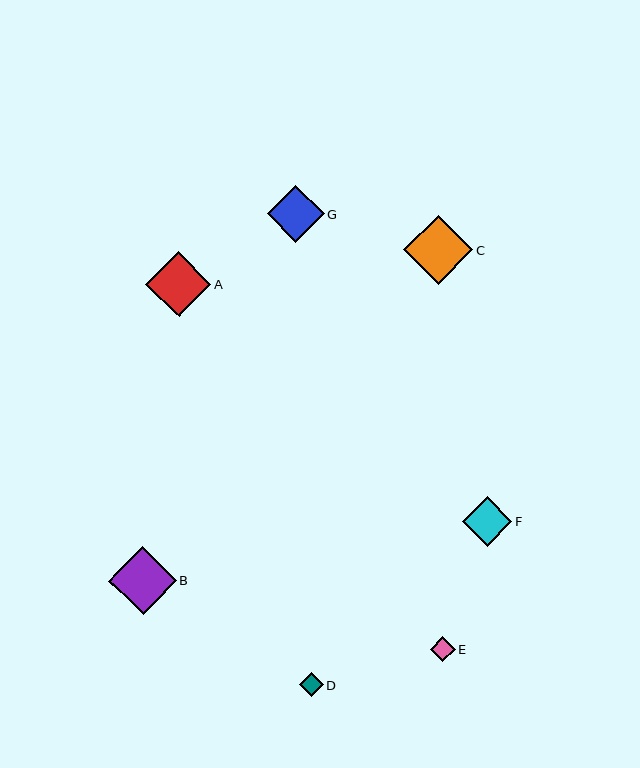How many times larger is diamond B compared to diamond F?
Diamond B is approximately 1.4 times the size of diamond F.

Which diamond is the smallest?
Diamond D is the smallest with a size of approximately 24 pixels.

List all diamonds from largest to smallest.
From largest to smallest: C, B, A, G, F, E, D.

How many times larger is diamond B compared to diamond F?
Diamond B is approximately 1.4 times the size of diamond F.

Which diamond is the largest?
Diamond C is the largest with a size of approximately 69 pixels.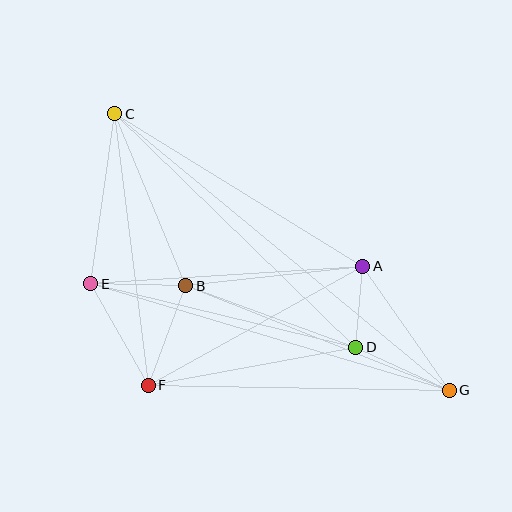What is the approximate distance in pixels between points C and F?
The distance between C and F is approximately 273 pixels.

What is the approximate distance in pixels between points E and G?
The distance between E and G is approximately 374 pixels.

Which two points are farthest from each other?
Points C and G are farthest from each other.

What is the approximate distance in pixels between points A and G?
The distance between A and G is approximately 151 pixels.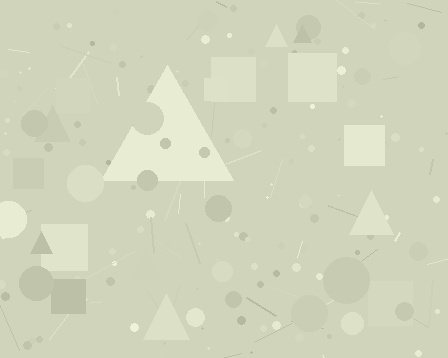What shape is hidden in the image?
A triangle is hidden in the image.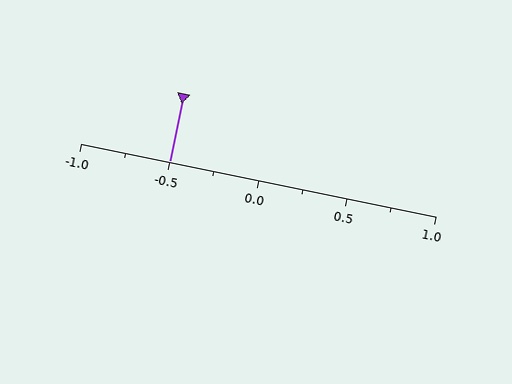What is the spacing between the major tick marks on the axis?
The major ticks are spaced 0.5 apart.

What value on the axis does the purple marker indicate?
The marker indicates approximately -0.5.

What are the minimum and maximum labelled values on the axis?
The axis runs from -1.0 to 1.0.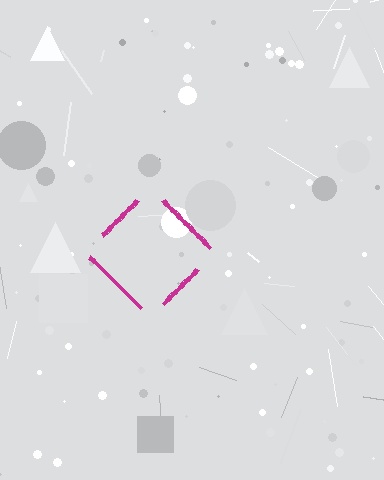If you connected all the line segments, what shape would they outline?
They would outline a diamond.